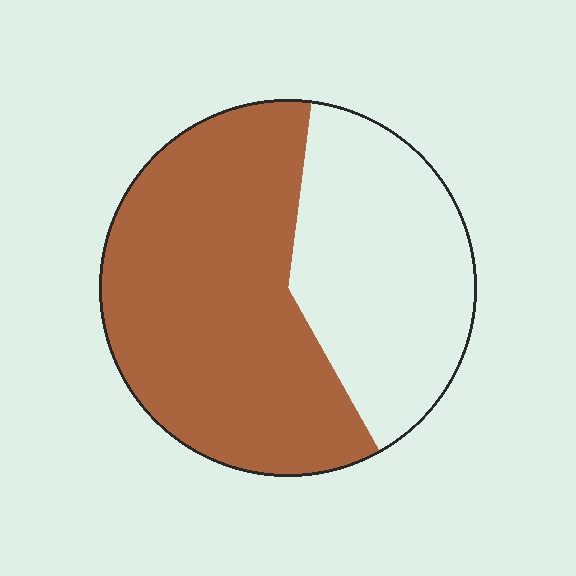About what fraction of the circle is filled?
About three fifths (3/5).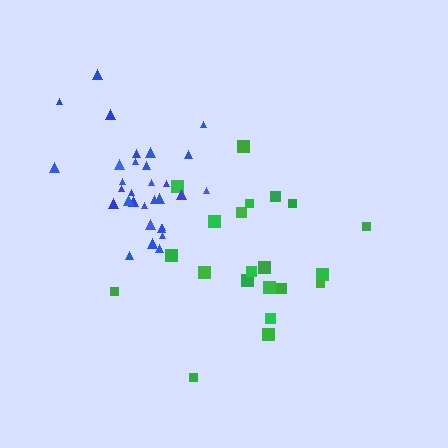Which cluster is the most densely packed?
Blue.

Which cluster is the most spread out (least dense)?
Green.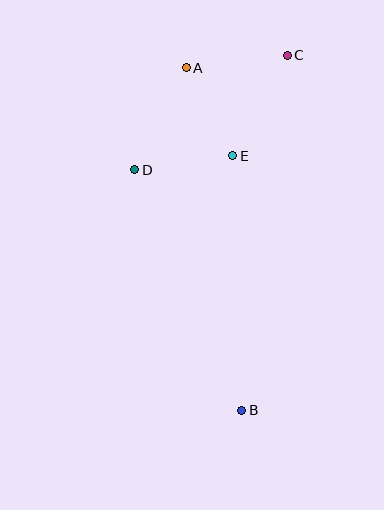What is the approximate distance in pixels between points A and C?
The distance between A and C is approximately 102 pixels.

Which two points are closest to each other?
Points D and E are closest to each other.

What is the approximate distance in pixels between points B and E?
The distance between B and E is approximately 255 pixels.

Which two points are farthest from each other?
Points B and C are farthest from each other.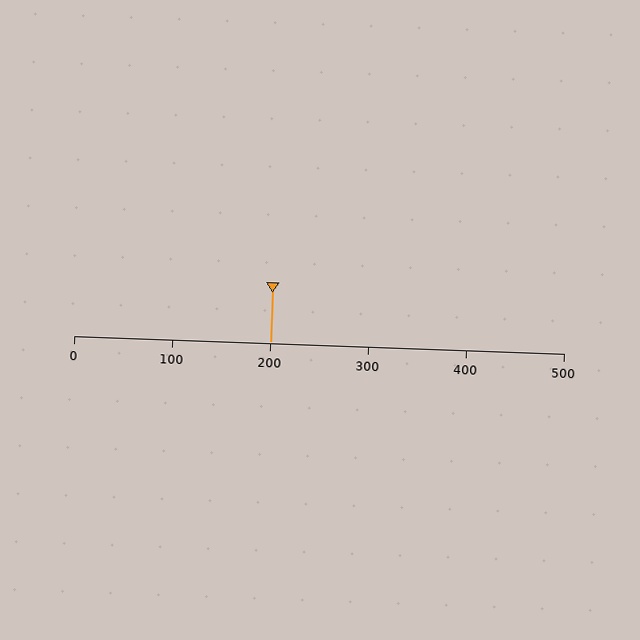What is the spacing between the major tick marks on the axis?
The major ticks are spaced 100 apart.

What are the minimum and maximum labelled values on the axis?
The axis runs from 0 to 500.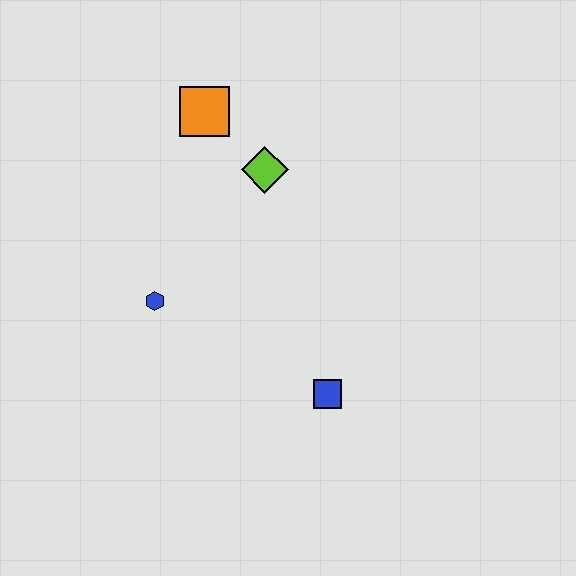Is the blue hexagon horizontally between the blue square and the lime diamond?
No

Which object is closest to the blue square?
The blue hexagon is closest to the blue square.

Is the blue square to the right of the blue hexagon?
Yes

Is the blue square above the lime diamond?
No